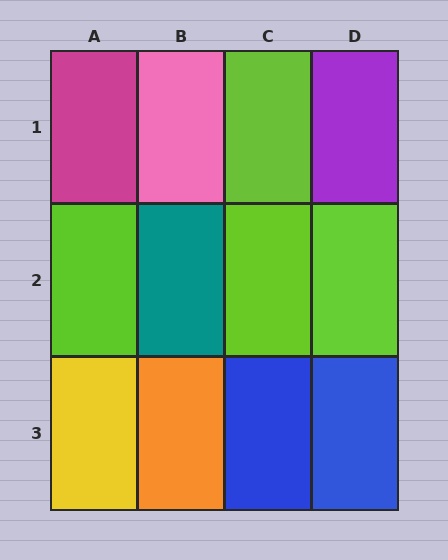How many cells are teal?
1 cell is teal.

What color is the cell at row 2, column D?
Lime.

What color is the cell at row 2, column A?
Lime.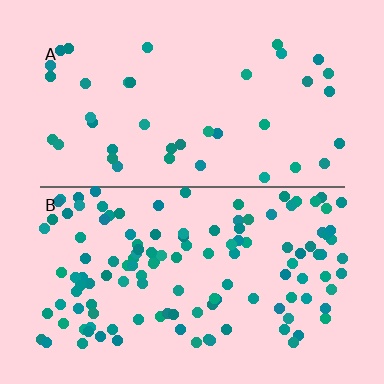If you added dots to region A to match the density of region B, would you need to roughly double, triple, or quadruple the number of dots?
Approximately triple.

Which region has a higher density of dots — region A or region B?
B (the bottom).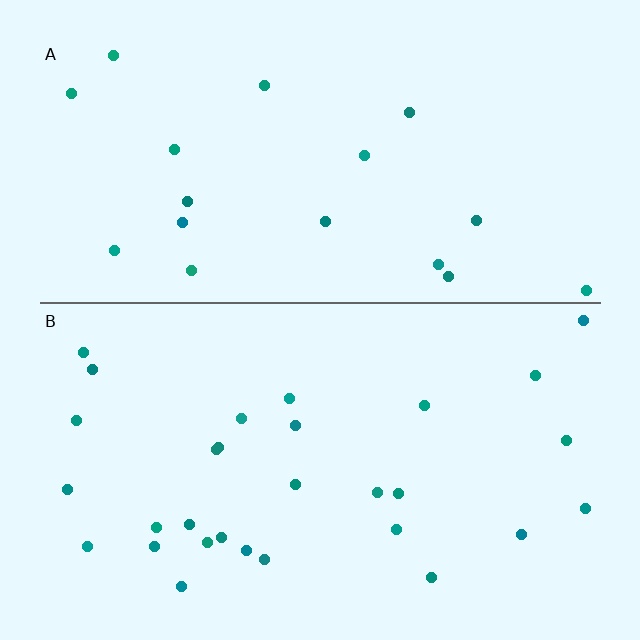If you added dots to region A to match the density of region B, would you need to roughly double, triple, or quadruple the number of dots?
Approximately double.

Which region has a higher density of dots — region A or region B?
B (the bottom).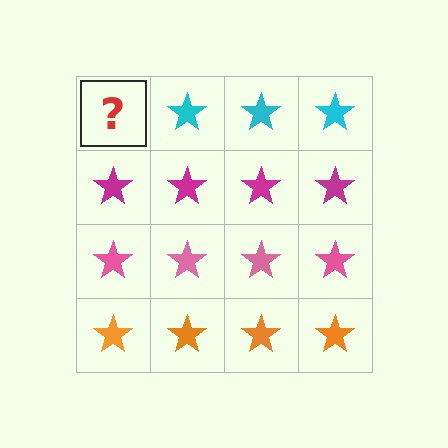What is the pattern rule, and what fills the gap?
The rule is that each row has a consistent color. The gap should be filled with a cyan star.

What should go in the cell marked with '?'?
The missing cell should contain a cyan star.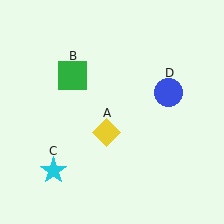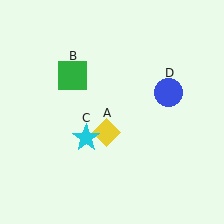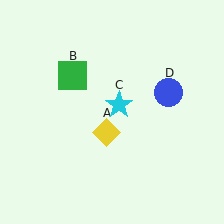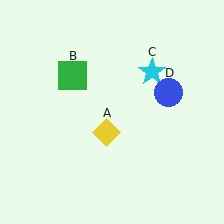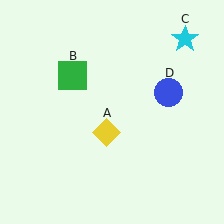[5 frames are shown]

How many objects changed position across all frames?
1 object changed position: cyan star (object C).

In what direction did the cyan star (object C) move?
The cyan star (object C) moved up and to the right.